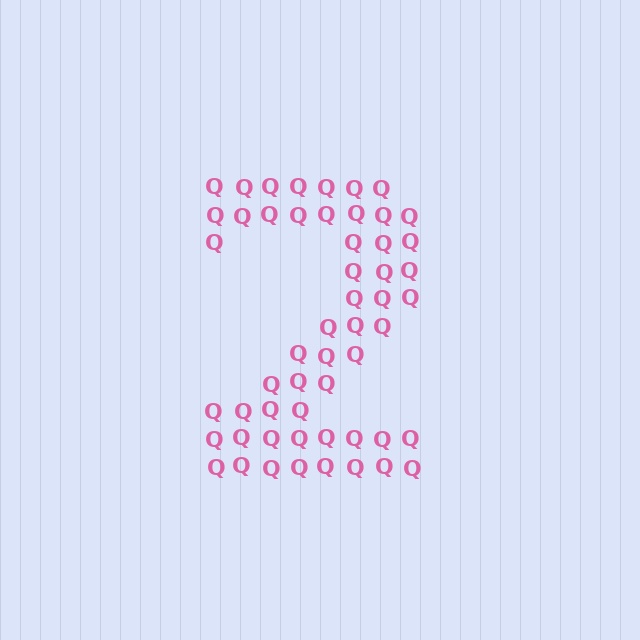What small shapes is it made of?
It is made of small letter Q's.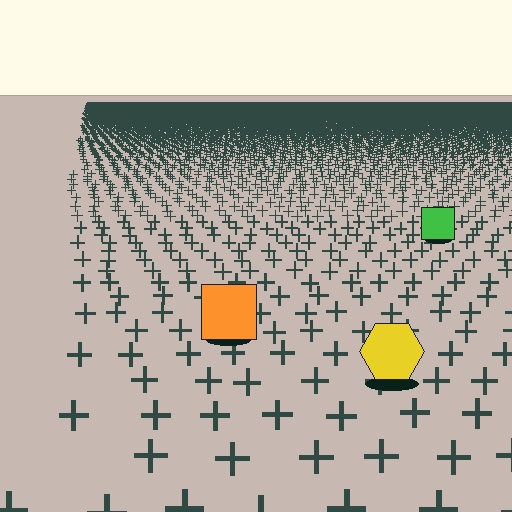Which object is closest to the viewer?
The yellow hexagon is closest. The texture marks near it are larger and more spread out.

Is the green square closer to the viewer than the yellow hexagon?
No. The yellow hexagon is closer — you can tell from the texture gradient: the ground texture is coarser near it.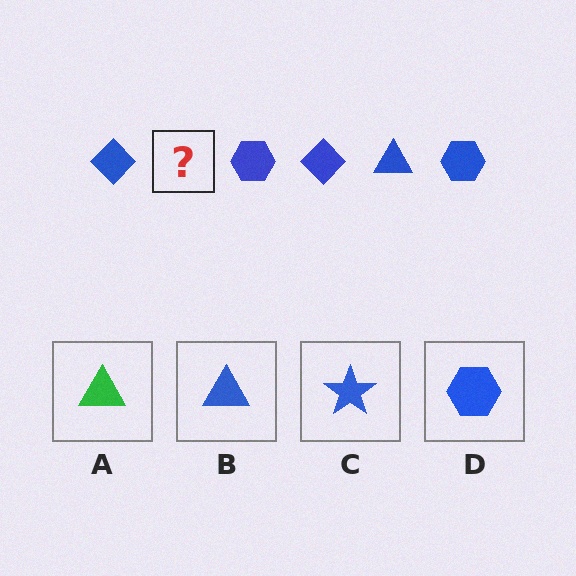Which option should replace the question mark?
Option B.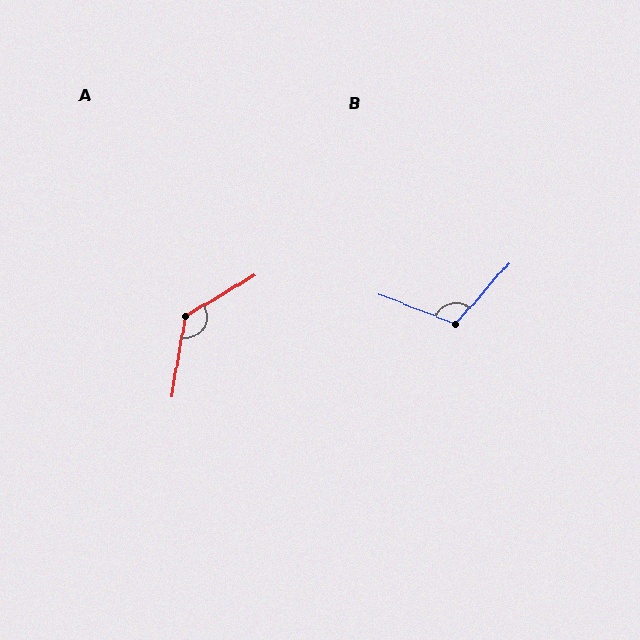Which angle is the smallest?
B, at approximately 110 degrees.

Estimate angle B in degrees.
Approximately 110 degrees.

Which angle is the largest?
A, at approximately 130 degrees.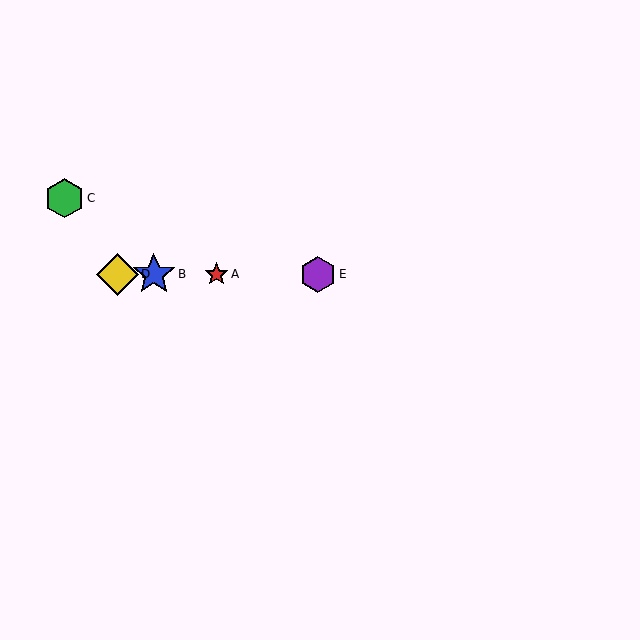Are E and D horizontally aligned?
Yes, both are at y≈274.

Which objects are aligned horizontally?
Objects A, B, D, E are aligned horizontally.